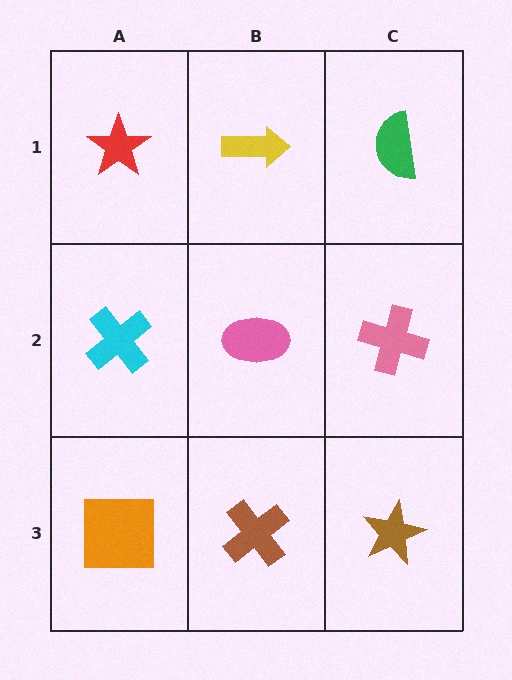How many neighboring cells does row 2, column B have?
4.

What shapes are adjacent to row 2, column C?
A green semicircle (row 1, column C), a brown star (row 3, column C), a pink ellipse (row 2, column B).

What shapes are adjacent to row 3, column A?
A cyan cross (row 2, column A), a brown cross (row 3, column B).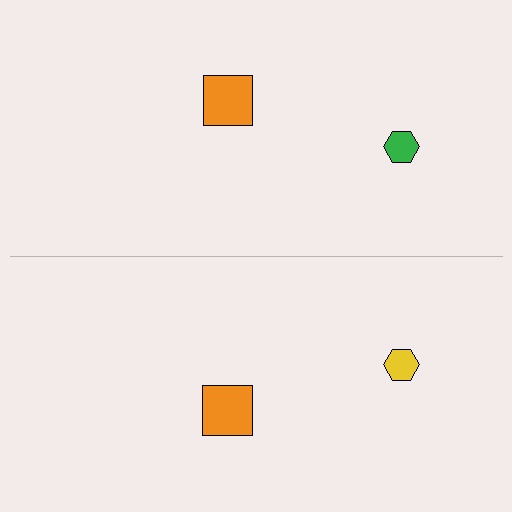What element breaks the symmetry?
The yellow hexagon on the bottom side breaks the symmetry — its mirror counterpart is green.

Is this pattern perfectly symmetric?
No, the pattern is not perfectly symmetric. The yellow hexagon on the bottom side breaks the symmetry — its mirror counterpart is green.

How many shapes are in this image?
There are 4 shapes in this image.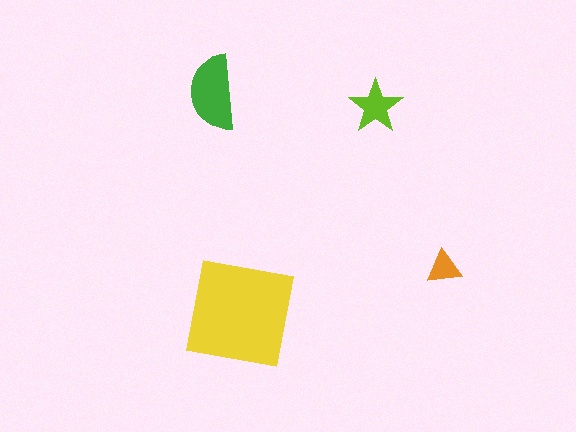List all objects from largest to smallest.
The yellow square, the green semicircle, the lime star, the orange triangle.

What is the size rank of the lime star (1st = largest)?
3rd.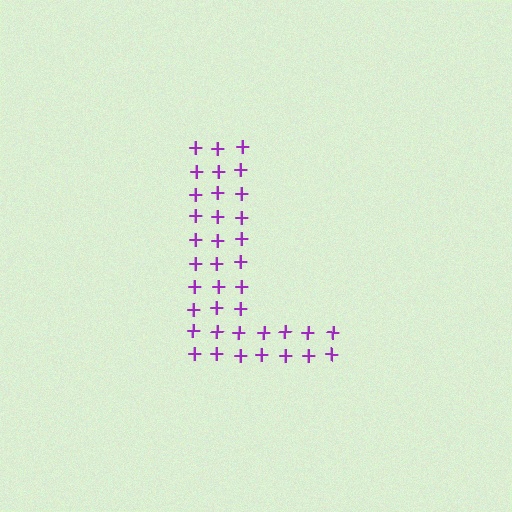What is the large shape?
The large shape is the letter L.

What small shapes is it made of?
It is made of small plus signs.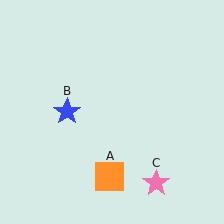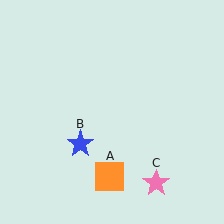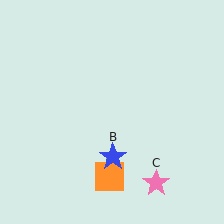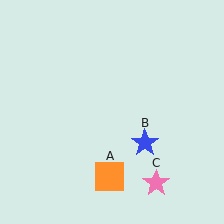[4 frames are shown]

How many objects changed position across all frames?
1 object changed position: blue star (object B).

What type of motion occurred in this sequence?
The blue star (object B) rotated counterclockwise around the center of the scene.